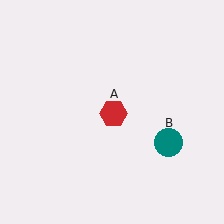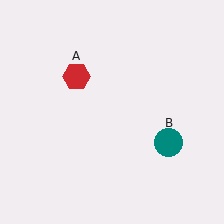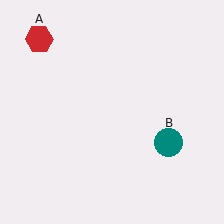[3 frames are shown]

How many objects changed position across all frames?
1 object changed position: red hexagon (object A).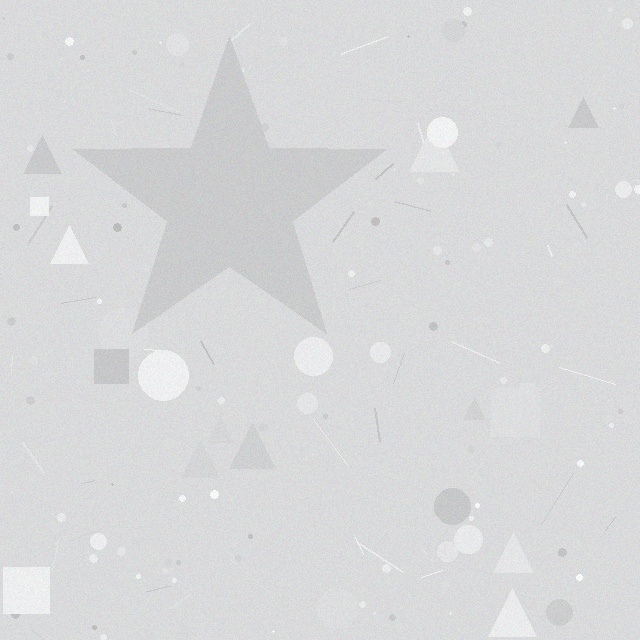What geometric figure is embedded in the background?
A star is embedded in the background.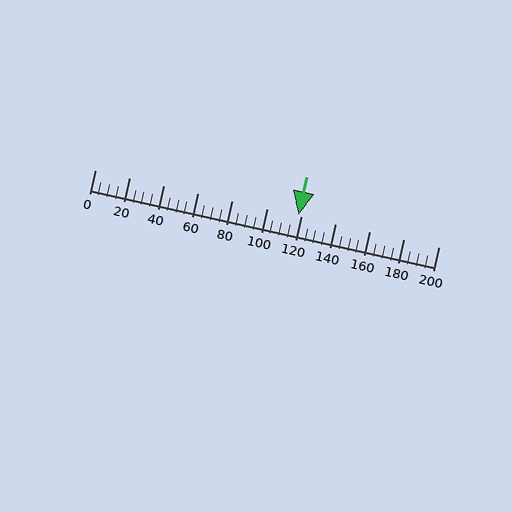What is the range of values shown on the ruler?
The ruler shows values from 0 to 200.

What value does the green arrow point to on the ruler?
The green arrow points to approximately 118.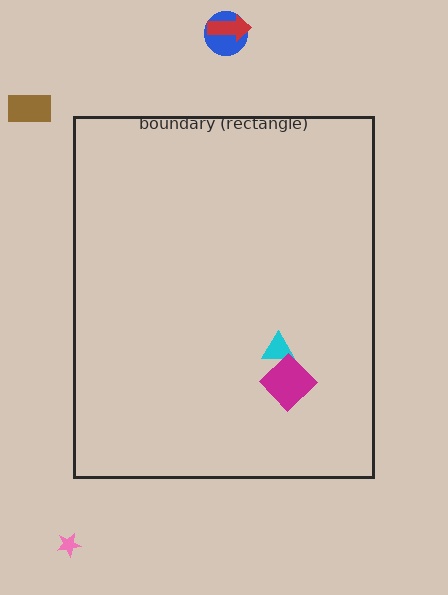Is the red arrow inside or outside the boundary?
Outside.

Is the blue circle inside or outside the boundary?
Outside.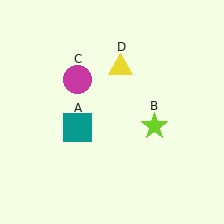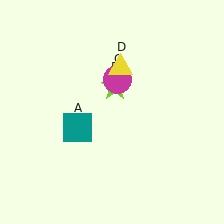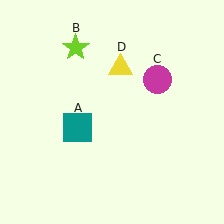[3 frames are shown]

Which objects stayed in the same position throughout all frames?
Teal square (object A) and yellow triangle (object D) remained stationary.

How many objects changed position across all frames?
2 objects changed position: lime star (object B), magenta circle (object C).